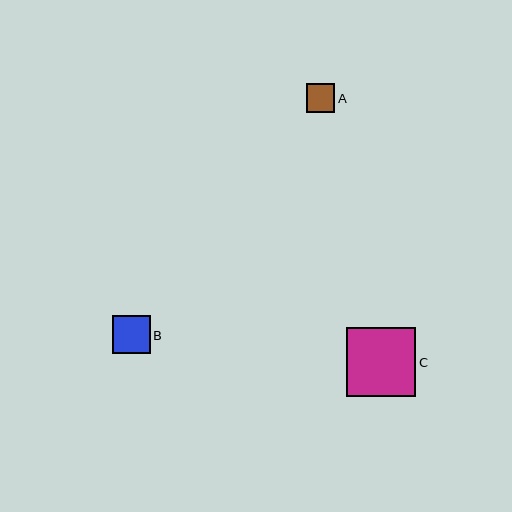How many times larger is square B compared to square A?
Square B is approximately 1.3 times the size of square A.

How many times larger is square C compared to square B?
Square C is approximately 1.8 times the size of square B.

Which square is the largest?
Square C is the largest with a size of approximately 69 pixels.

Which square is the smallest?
Square A is the smallest with a size of approximately 29 pixels.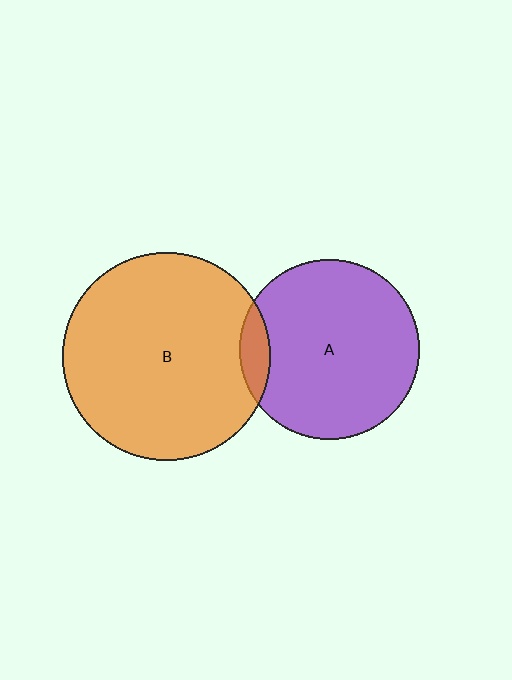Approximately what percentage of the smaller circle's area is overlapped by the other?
Approximately 10%.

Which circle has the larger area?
Circle B (orange).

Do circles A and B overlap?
Yes.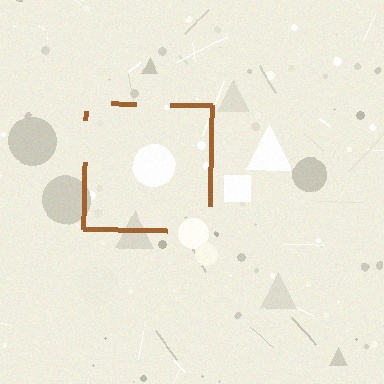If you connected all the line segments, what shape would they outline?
They would outline a square.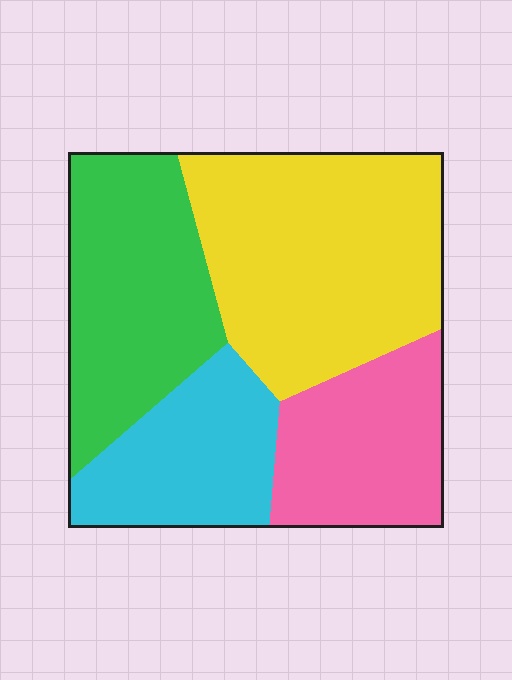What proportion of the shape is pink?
Pink covers roughly 20% of the shape.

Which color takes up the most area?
Yellow, at roughly 35%.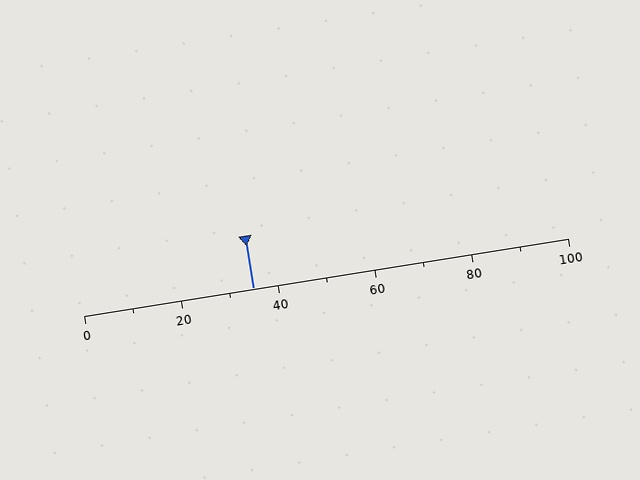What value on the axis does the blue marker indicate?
The marker indicates approximately 35.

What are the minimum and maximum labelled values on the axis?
The axis runs from 0 to 100.